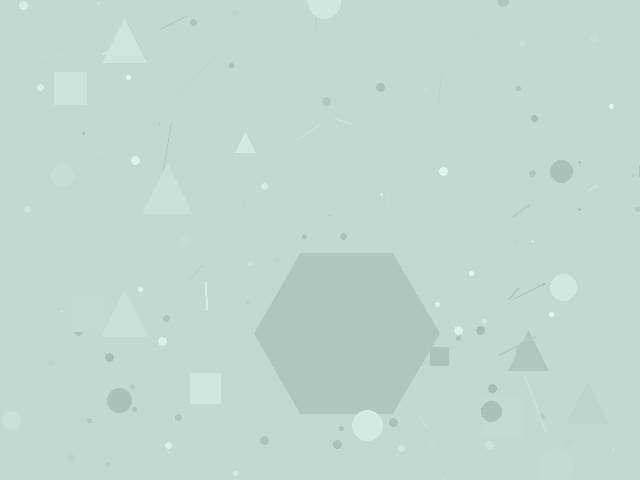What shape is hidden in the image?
A hexagon is hidden in the image.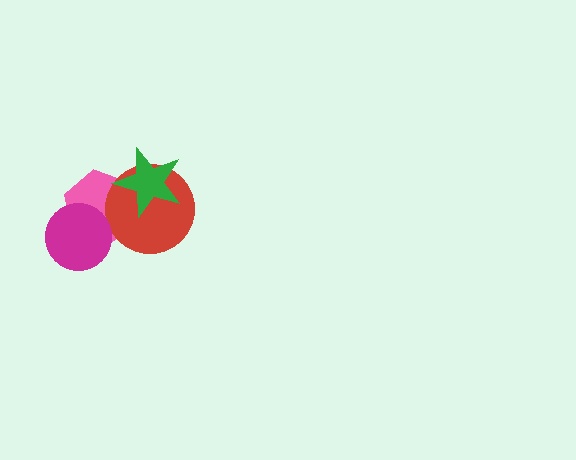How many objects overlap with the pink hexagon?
3 objects overlap with the pink hexagon.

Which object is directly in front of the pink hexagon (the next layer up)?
The red circle is directly in front of the pink hexagon.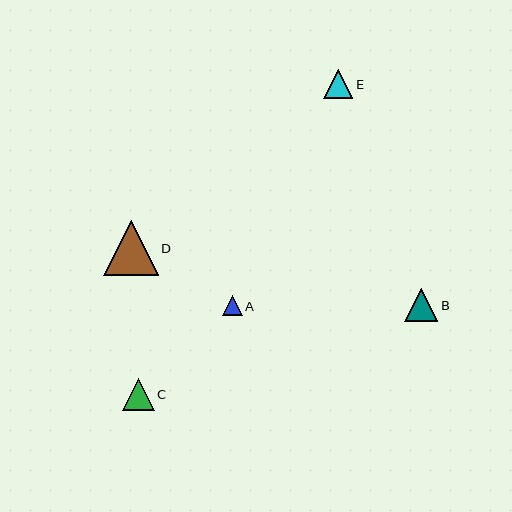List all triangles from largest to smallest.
From largest to smallest: D, B, C, E, A.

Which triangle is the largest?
Triangle D is the largest with a size of approximately 55 pixels.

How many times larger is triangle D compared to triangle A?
Triangle D is approximately 2.8 times the size of triangle A.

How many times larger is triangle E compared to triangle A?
Triangle E is approximately 1.5 times the size of triangle A.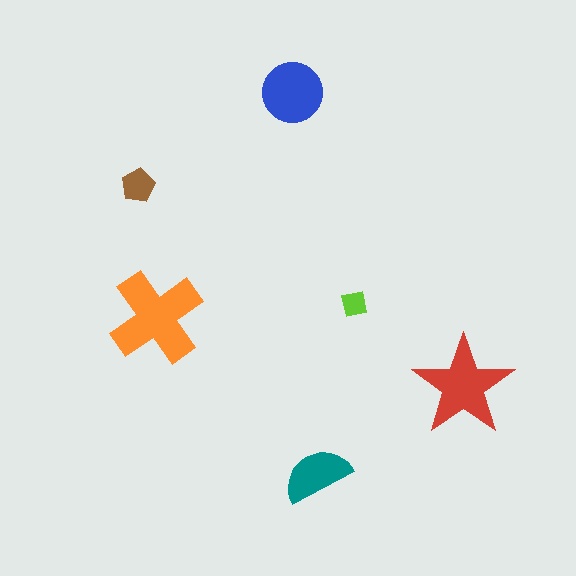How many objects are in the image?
There are 6 objects in the image.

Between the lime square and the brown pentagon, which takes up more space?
The brown pentagon.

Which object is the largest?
The orange cross.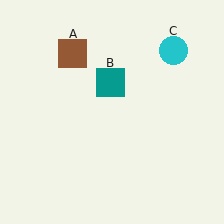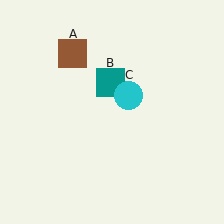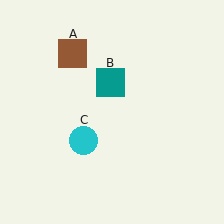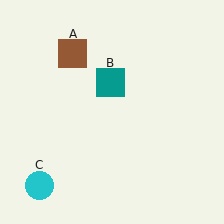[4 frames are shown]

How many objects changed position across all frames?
1 object changed position: cyan circle (object C).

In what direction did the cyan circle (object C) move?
The cyan circle (object C) moved down and to the left.